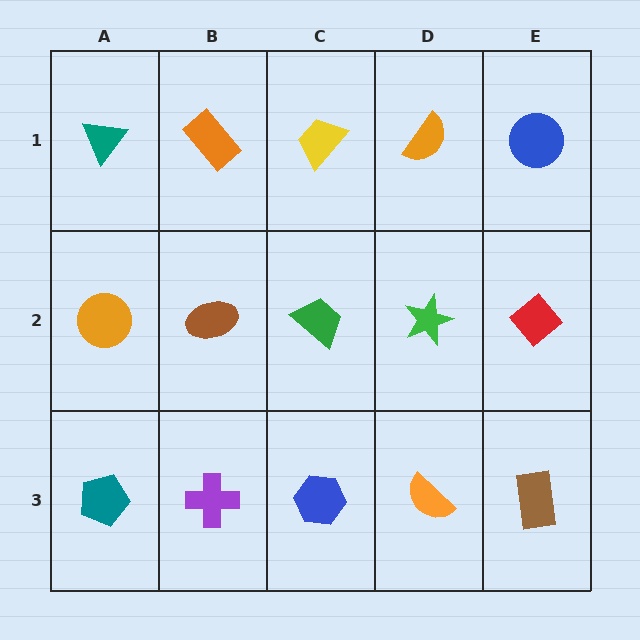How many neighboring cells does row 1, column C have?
3.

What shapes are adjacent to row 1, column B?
A brown ellipse (row 2, column B), a teal triangle (row 1, column A), a yellow trapezoid (row 1, column C).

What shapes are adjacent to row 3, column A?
An orange circle (row 2, column A), a purple cross (row 3, column B).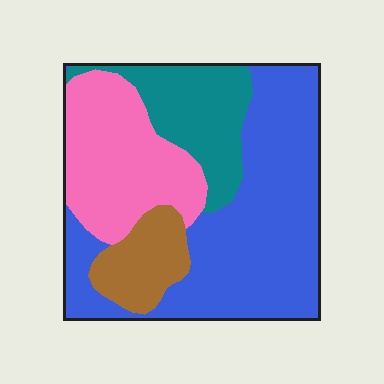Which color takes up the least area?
Brown, at roughly 10%.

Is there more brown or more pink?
Pink.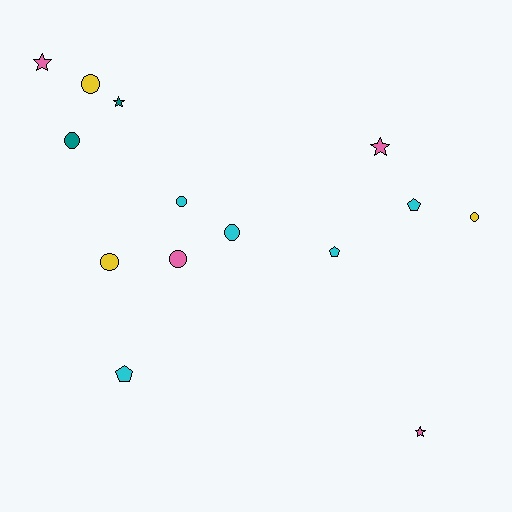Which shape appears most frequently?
Circle, with 7 objects.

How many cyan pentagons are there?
There are 3 cyan pentagons.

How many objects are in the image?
There are 14 objects.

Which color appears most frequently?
Cyan, with 5 objects.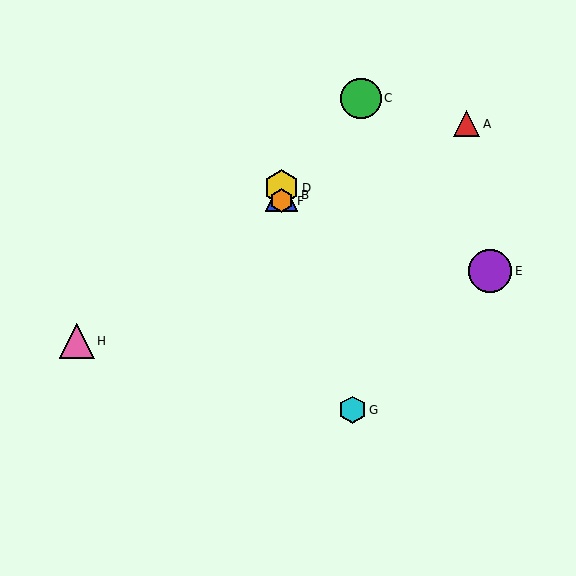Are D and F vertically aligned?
Yes, both are at x≈282.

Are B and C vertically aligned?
No, B is at x≈282 and C is at x≈361.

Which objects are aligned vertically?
Objects B, D, F are aligned vertically.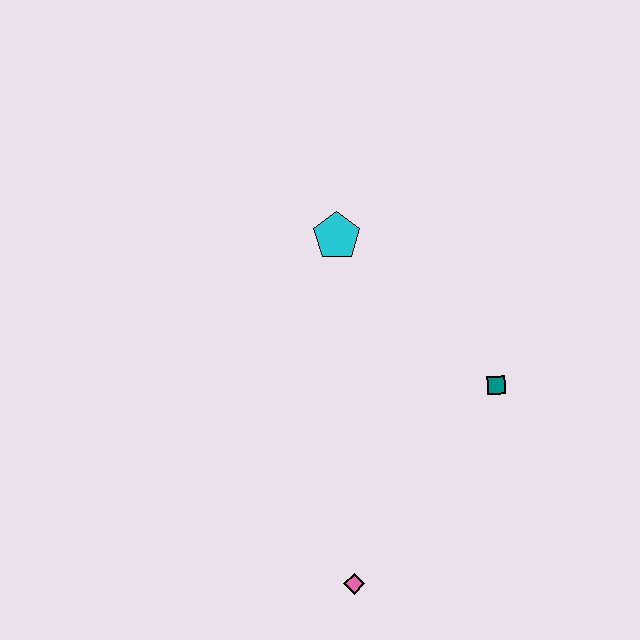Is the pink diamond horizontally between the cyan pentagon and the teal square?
Yes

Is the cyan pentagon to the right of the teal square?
No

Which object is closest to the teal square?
The cyan pentagon is closest to the teal square.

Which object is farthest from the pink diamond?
The cyan pentagon is farthest from the pink diamond.